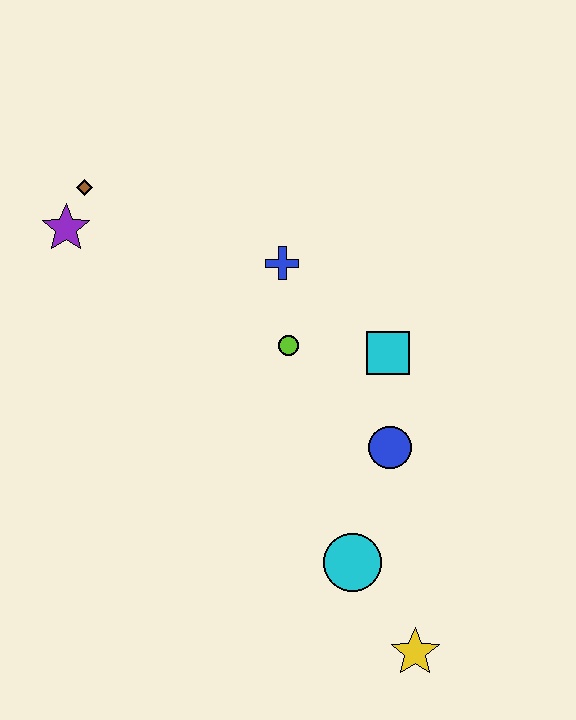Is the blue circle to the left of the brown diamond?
No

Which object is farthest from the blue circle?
The brown diamond is farthest from the blue circle.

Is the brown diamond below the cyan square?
No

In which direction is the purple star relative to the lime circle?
The purple star is to the left of the lime circle.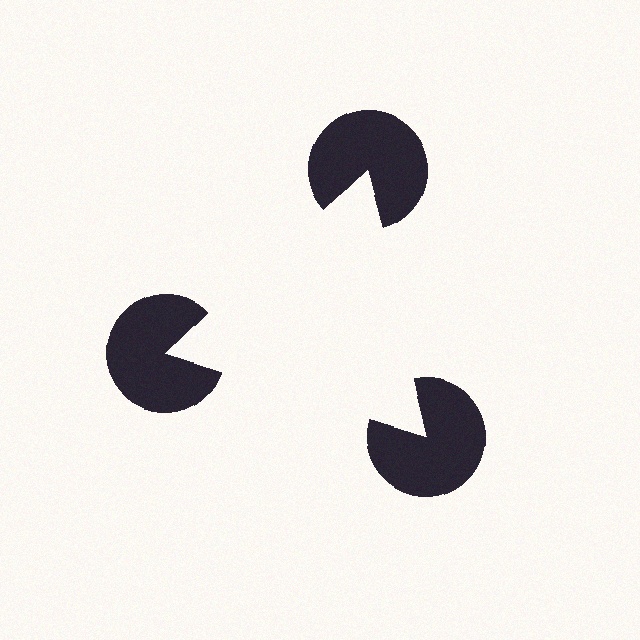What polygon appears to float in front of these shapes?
An illusory triangle — its edges are inferred from the aligned wedge cuts in the pac-man discs, not physically drawn.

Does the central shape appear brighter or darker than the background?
It typically appears slightly brighter than the background, even though no actual brightness change is drawn.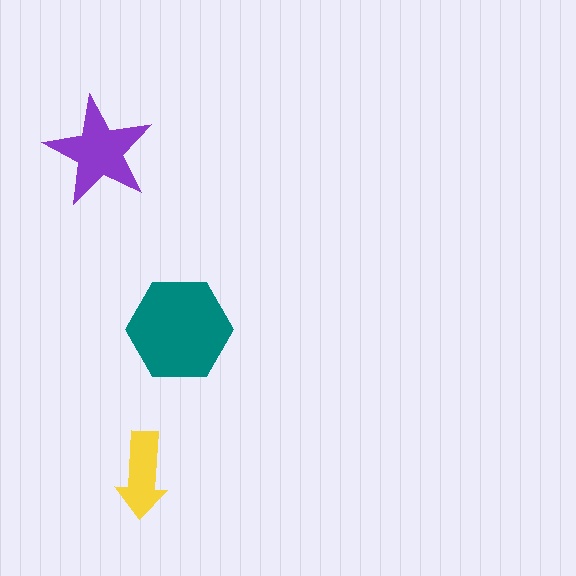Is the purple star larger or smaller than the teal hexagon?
Smaller.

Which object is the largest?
The teal hexagon.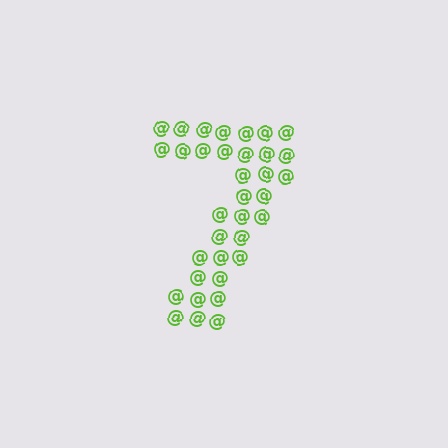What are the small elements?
The small elements are at signs.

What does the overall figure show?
The overall figure shows the digit 7.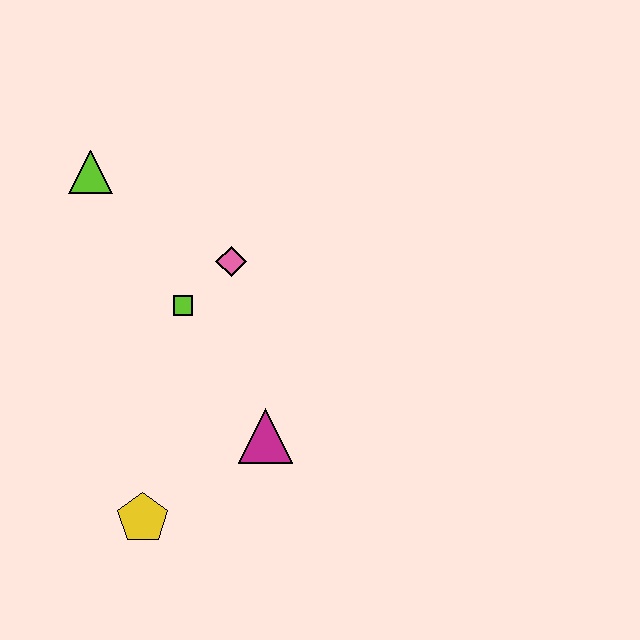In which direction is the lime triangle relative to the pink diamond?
The lime triangle is to the left of the pink diamond.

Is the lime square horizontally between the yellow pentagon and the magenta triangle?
Yes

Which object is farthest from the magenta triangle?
The lime triangle is farthest from the magenta triangle.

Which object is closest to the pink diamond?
The lime square is closest to the pink diamond.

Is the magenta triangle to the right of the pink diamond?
Yes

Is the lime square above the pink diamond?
No